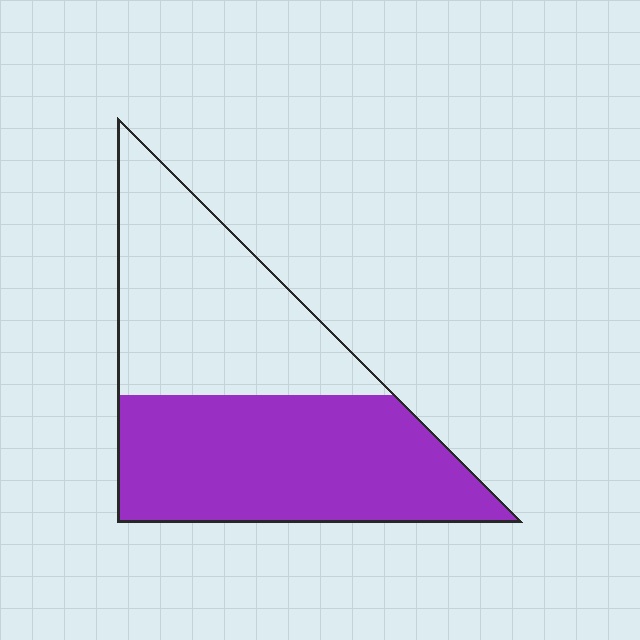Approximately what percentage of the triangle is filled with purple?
Approximately 55%.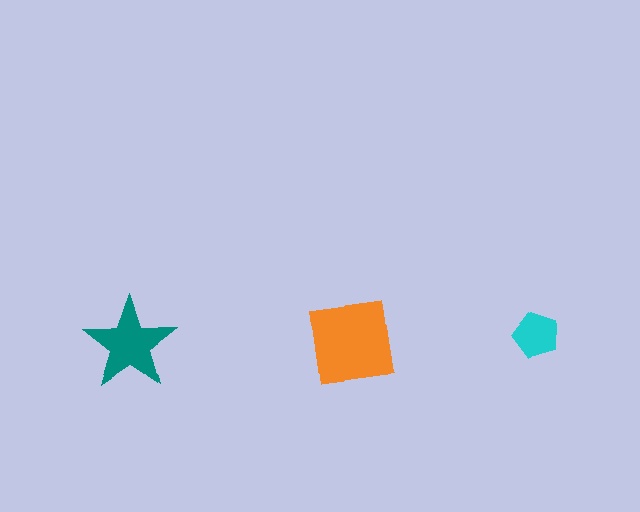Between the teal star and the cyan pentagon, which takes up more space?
The teal star.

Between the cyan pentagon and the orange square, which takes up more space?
The orange square.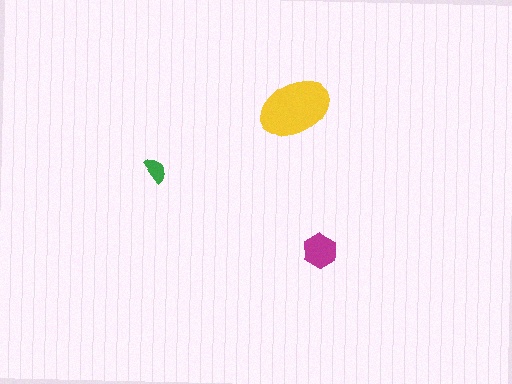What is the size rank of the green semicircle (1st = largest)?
3rd.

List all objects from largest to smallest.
The yellow ellipse, the magenta hexagon, the green semicircle.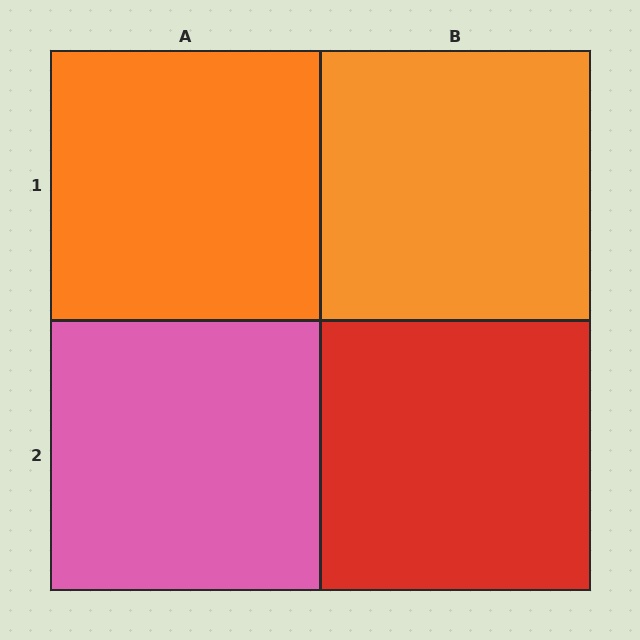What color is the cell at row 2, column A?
Pink.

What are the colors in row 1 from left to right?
Orange, orange.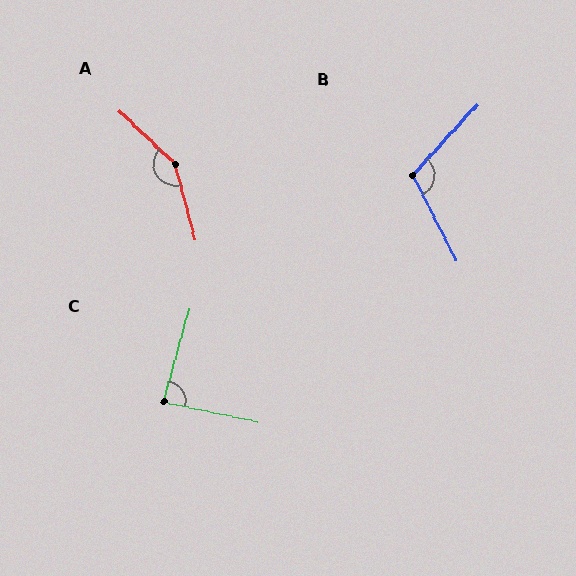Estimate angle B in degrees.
Approximately 110 degrees.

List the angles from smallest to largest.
C (87°), B (110°), A (148°).